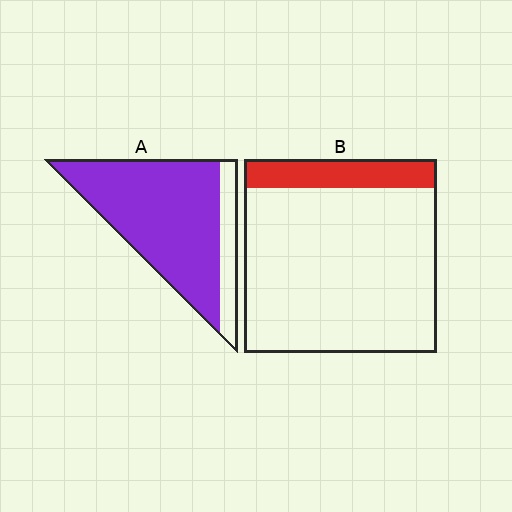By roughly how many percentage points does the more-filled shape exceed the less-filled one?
By roughly 65 percentage points (A over B).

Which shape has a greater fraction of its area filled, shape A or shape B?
Shape A.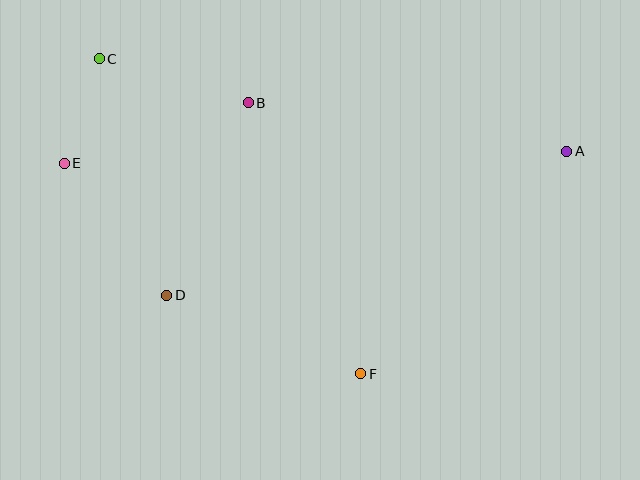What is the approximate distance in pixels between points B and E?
The distance between B and E is approximately 193 pixels.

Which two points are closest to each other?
Points C and E are closest to each other.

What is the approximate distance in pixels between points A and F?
The distance between A and F is approximately 303 pixels.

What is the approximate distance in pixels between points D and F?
The distance between D and F is approximately 209 pixels.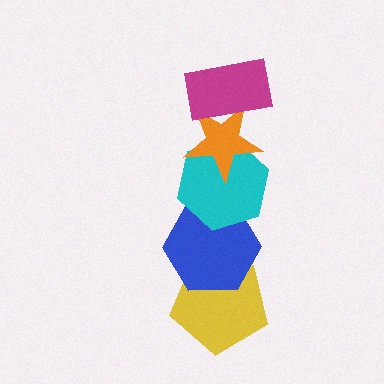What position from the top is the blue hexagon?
The blue hexagon is 4th from the top.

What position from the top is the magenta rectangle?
The magenta rectangle is 1st from the top.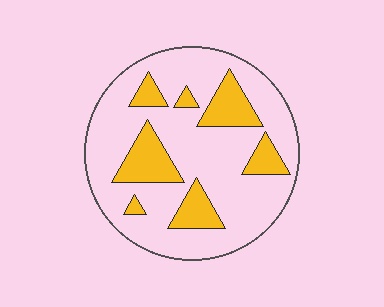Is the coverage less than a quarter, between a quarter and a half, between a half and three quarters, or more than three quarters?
Less than a quarter.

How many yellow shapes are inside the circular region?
7.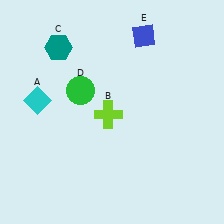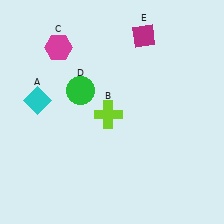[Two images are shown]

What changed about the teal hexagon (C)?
In Image 1, C is teal. In Image 2, it changed to magenta.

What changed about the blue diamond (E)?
In Image 1, E is blue. In Image 2, it changed to magenta.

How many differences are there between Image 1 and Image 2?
There are 2 differences between the two images.